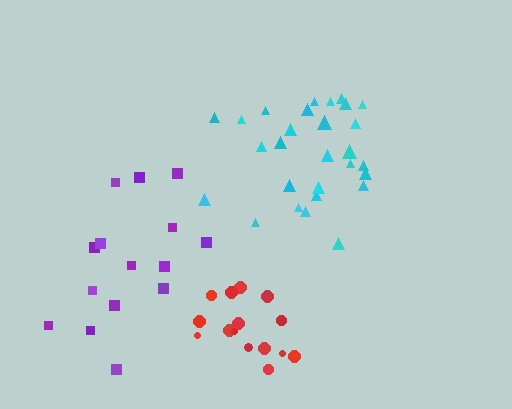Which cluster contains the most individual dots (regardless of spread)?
Cyan (28).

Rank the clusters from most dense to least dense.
red, cyan, purple.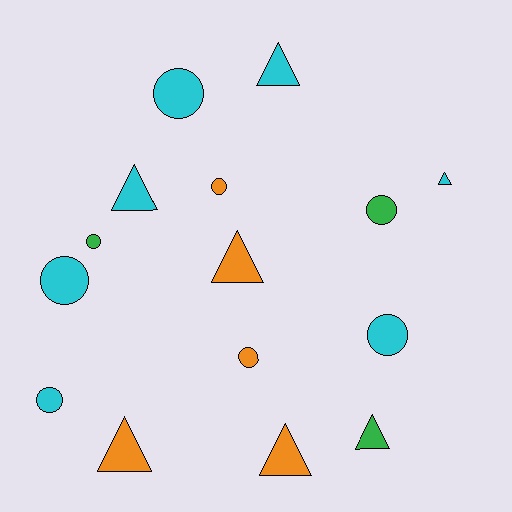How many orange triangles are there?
There are 3 orange triangles.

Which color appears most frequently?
Cyan, with 7 objects.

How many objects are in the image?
There are 15 objects.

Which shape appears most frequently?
Circle, with 8 objects.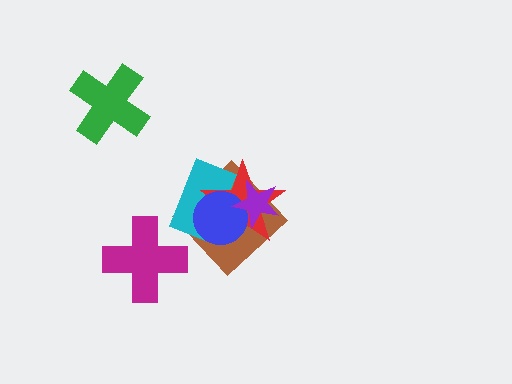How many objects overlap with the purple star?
4 objects overlap with the purple star.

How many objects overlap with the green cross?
0 objects overlap with the green cross.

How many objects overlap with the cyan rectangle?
4 objects overlap with the cyan rectangle.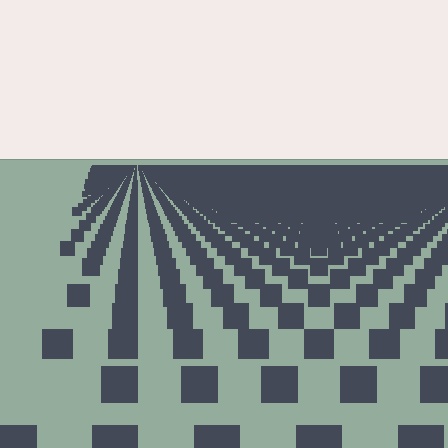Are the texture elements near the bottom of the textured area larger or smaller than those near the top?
Larger. Near the bottom, elements are closer to the viewer and appear at a bigger on-screen size.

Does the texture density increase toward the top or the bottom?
Density increases toward the top.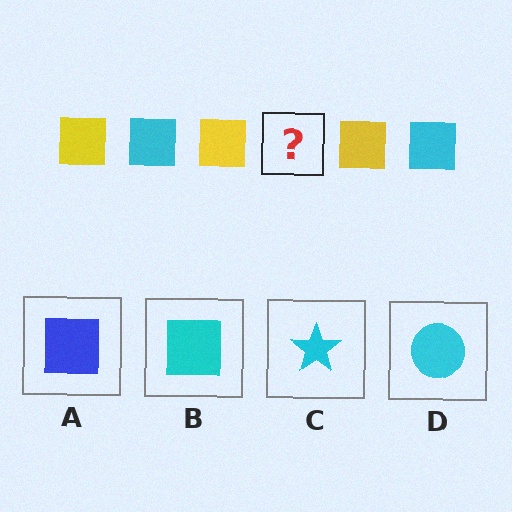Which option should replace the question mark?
Option B.